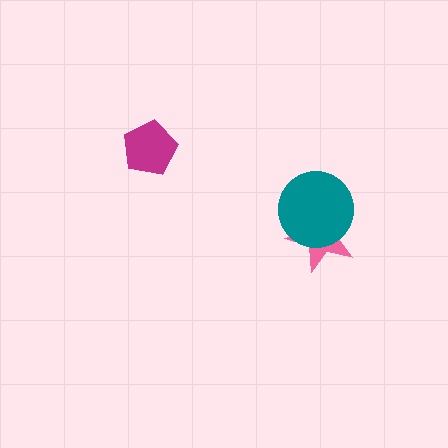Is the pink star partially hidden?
Yes, it is partially covered by another shape.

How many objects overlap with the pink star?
1 object overlaps with the pink star.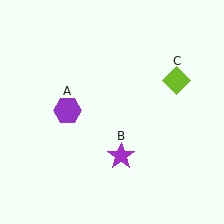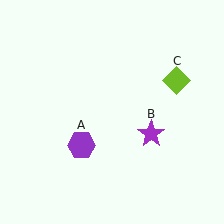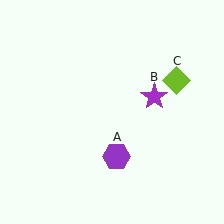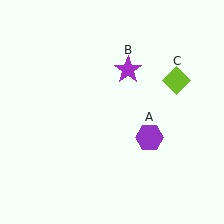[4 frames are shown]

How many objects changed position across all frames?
2 objects changed position: purple hexagon (object A), purple star (object B).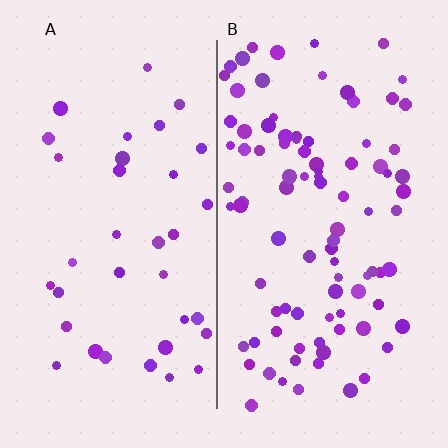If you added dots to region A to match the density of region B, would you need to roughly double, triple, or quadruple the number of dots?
Approximately triple.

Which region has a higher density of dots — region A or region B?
B (the right).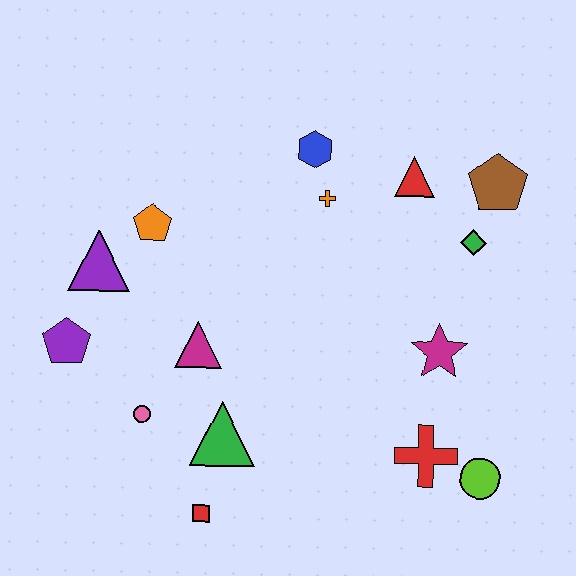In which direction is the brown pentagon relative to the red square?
The brown pentagon is above the red square.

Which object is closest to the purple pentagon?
The purple triangle is closest to the purple pentagon.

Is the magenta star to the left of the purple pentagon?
No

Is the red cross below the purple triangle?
Yes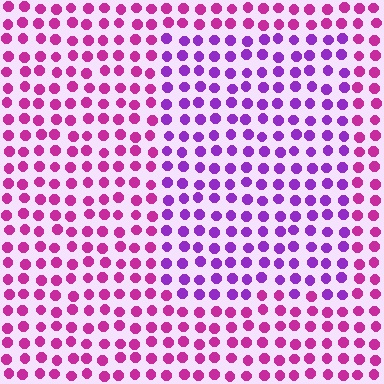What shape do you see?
I see a rectangle.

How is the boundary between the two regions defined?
The boundary is defined purely by a slight shift in hue (about 36 degrees). Spacing, size, and orientation are identical on both sides.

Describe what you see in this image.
The image is filled with small magenta elements in a uniform arrangement. A rectangle-shaped region is visible where the elements are tinted to a slightly different hue, forming a subtle color boundary.